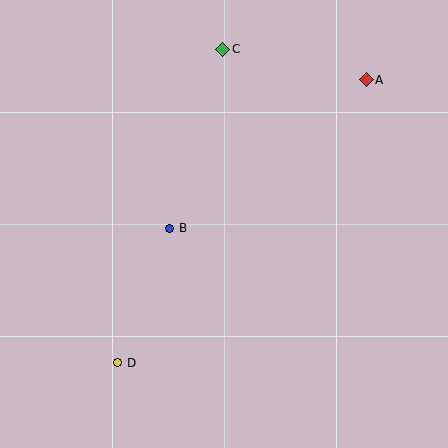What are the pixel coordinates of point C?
Point C is at (223, 49).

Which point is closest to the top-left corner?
Point C is closest to the top-left corner.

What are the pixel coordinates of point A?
Point A is at (366, 80).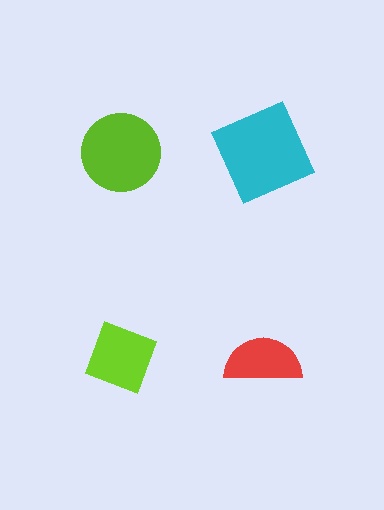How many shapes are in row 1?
2 shapes.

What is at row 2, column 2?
A red semicircle.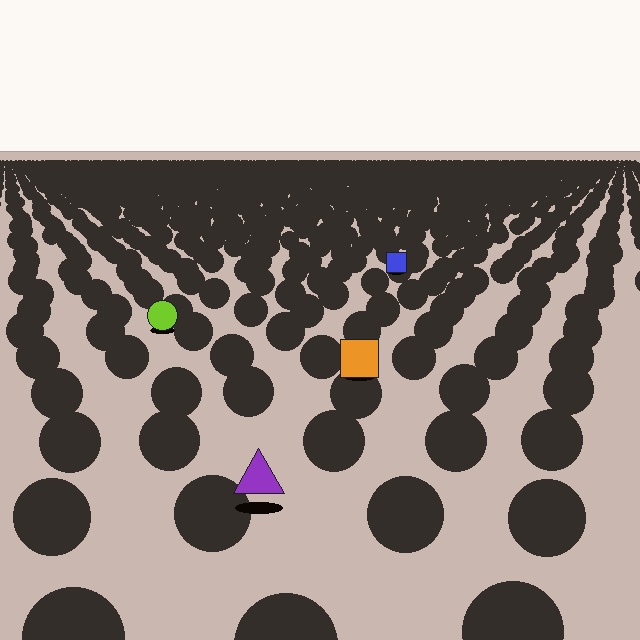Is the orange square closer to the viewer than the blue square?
Yes. The orange square is closer — you can tell from the texture gradient: the ground texture is coarser near it.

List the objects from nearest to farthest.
From nearest to farthest: the purple triangle, the orange square, the lime circle, the blue square.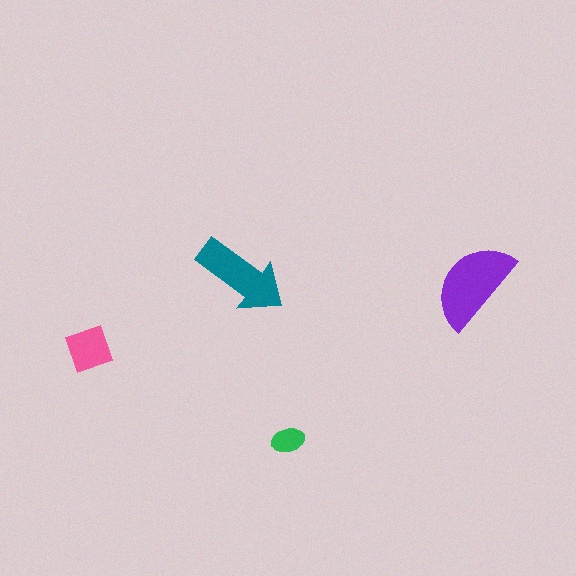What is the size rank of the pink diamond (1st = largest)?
3rd.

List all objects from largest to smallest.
The purple semicircle, the teal arrow, the pink diamond, the green ellipse.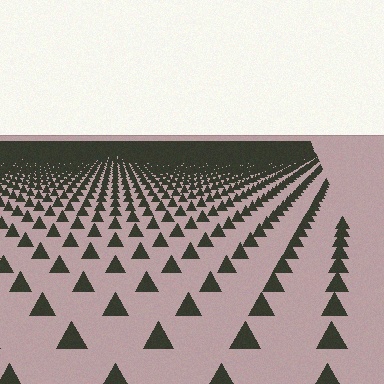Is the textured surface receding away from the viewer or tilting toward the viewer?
The surface is receding away from the viewer. Texture elements get smaller and denser toward the top.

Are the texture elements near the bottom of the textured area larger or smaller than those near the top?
Larger. Near the bottom, elements are closer to the viewer and appear at a bigger on-screen size.